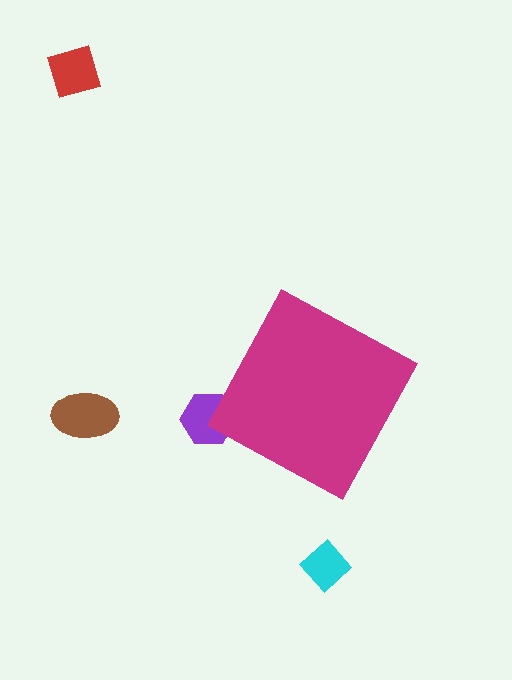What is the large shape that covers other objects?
A magenta diamond.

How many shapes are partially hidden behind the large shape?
1 shape is partially hidden.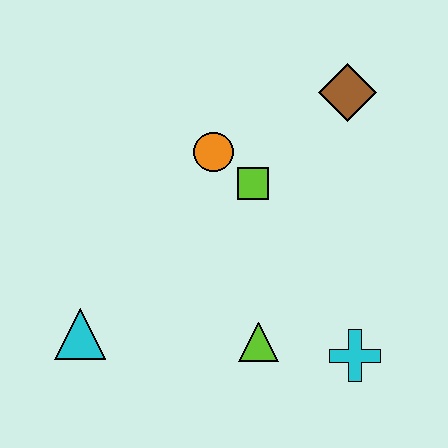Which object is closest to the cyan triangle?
The lime triangle is closest to the cyan triangle.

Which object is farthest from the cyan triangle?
The brown diamond is farthest from the cyan triangle.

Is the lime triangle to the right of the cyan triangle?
Yes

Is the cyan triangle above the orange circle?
No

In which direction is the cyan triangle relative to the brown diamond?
The cyan triangle is to the left of the brown diamond.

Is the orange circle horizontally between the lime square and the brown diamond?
No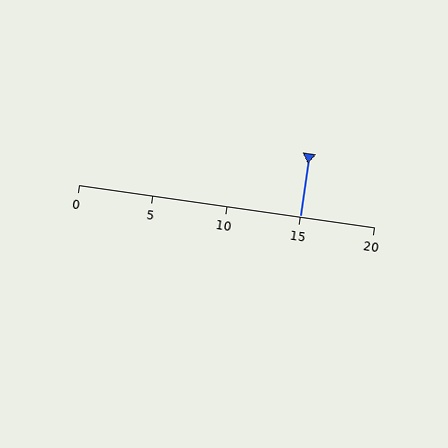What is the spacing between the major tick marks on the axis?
The major ticks are spaced 5 apart.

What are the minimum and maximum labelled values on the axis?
The axis runs from 0 to 20.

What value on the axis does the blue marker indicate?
The marker indicates approximately 15.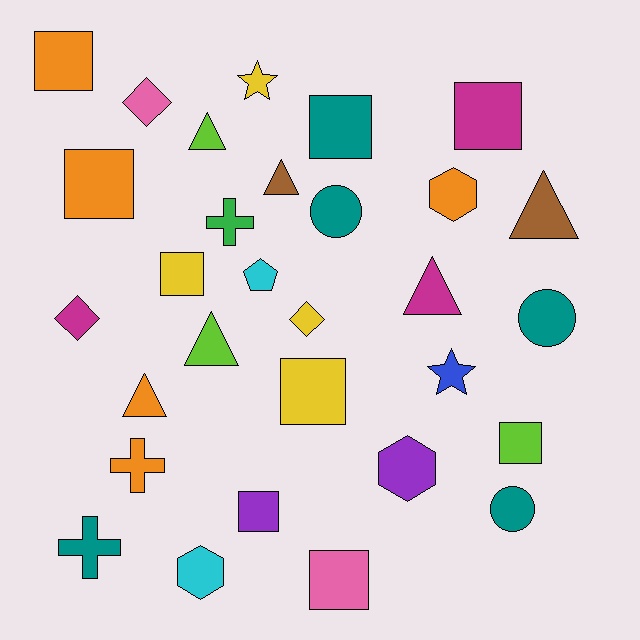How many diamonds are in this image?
There are 3 diamonds.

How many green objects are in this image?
There is 1 green object.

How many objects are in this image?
There are 30 objects.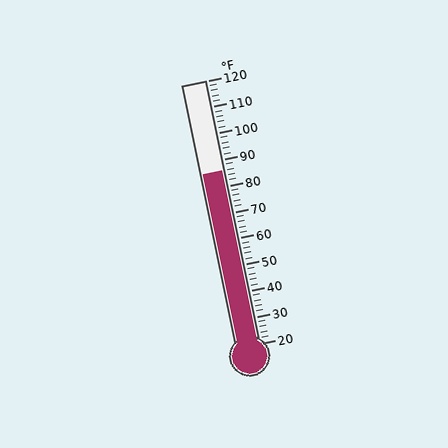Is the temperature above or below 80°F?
The temperature is above 80°F.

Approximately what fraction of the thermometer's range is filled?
The thermometer is filled to approximately 65% of its range.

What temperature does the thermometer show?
The thermometer shows approximately 86°F.